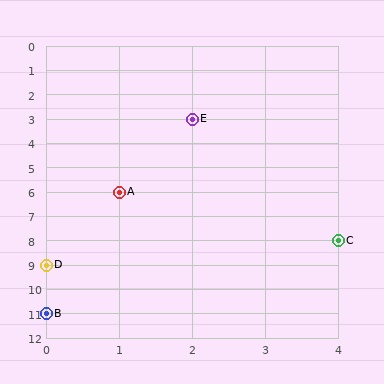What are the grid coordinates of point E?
Point E is at grid coordinates (2, 3).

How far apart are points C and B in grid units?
Points C and B are 4 columns and 3 rows apart (about 5.0 grid units diagonally).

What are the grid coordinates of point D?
Point D is at grid coordinates (0, 9).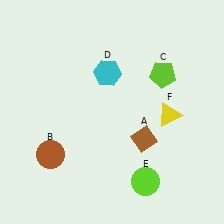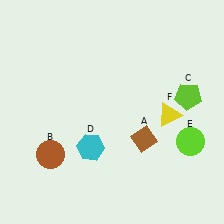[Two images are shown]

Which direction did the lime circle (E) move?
The lime circle (E) moved right.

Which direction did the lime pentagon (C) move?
The lime pentagon (C) moved right.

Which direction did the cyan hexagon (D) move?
The cyan hexagon (D) moved down.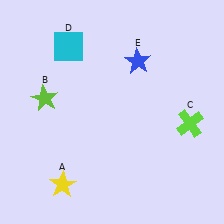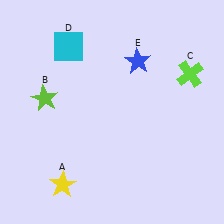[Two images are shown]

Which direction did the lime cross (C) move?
The lime cross (C) moved up.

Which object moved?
The lime cross (C) moved up.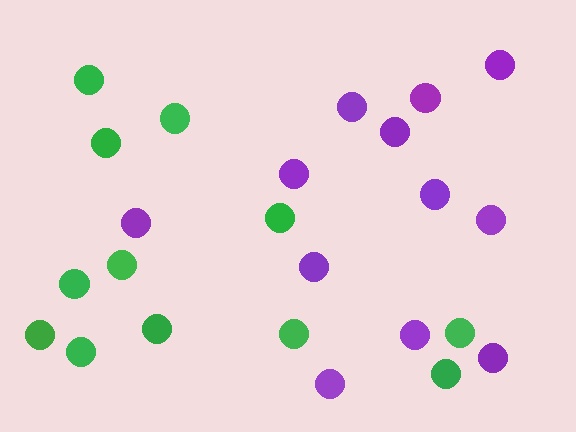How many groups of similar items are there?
There are 2 groups: one group of green circles (12) and one group of purple circles (12).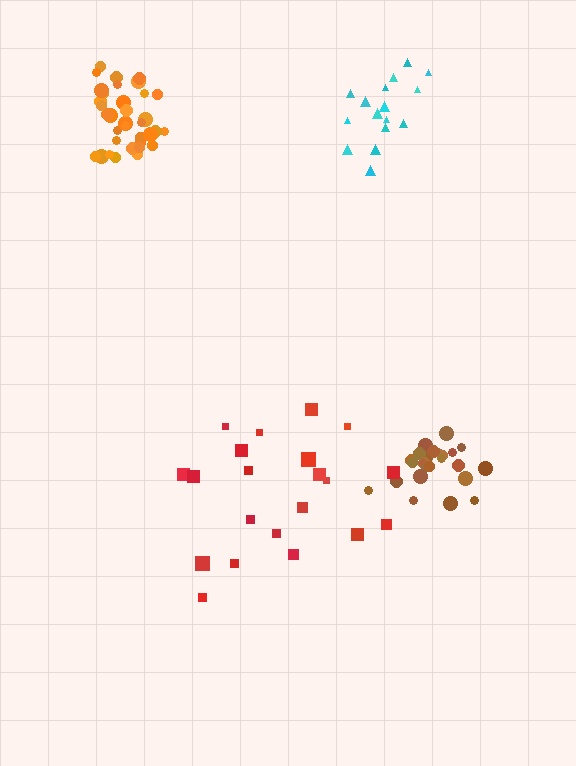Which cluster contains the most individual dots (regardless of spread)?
Orange (35).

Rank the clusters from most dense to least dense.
orange, brown, cyan, red.